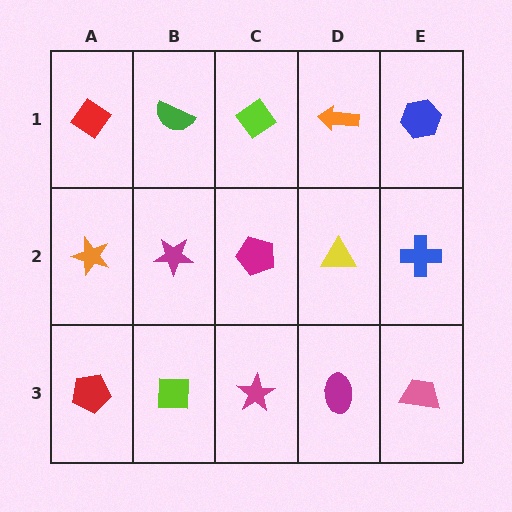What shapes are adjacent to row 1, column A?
An orange star (row 2, column A), a green semicircle (row 1, column B).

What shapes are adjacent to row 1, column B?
A magenta star (row 2, column B), a red diamond (row 1, column A), a lime diamond (row 1, column C).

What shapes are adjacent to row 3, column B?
A magenta star (row 2, column B), a red pentagon (row 3, column A), a magenta star (row 3, column C).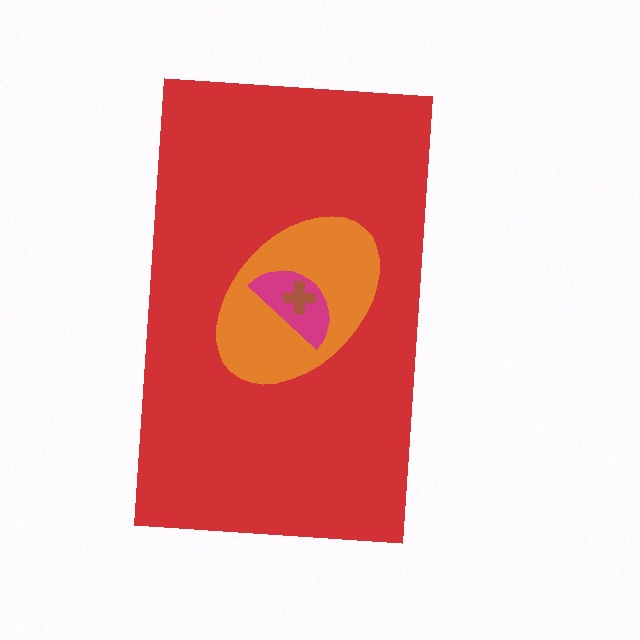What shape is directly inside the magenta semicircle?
The brown cross.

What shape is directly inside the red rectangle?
The orange ellipse.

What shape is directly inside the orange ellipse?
The magenta semicircle.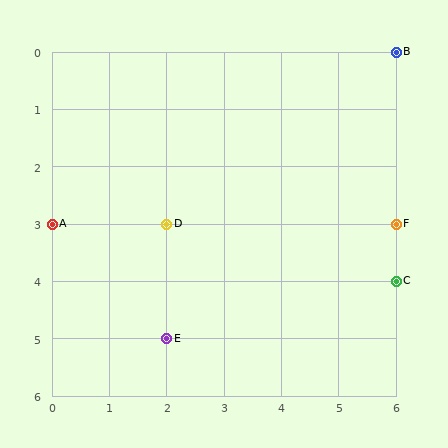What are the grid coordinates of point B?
Point B is at grid coordinates (6, 0).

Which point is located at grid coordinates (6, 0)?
Point B is at (6, 0).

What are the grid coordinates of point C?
Point C is at grid coordinates (6, 4).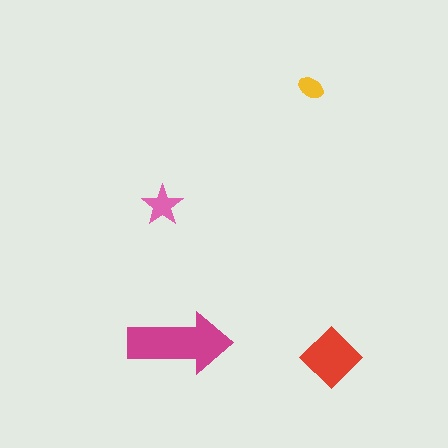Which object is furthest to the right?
The red diamond is rightmost.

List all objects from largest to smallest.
The magenta arrow, the red diamond, the pink star, the yellow ellipse.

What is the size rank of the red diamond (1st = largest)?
2nd.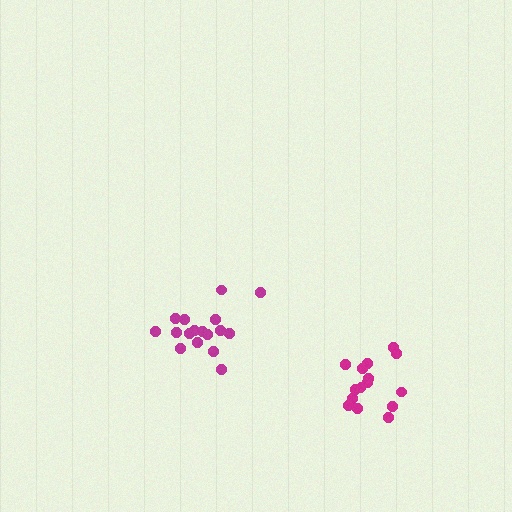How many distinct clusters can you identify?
There are 2 distinct clusters.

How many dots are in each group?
Group 1: 16 dots, Group 2: 17 dots (33 total).